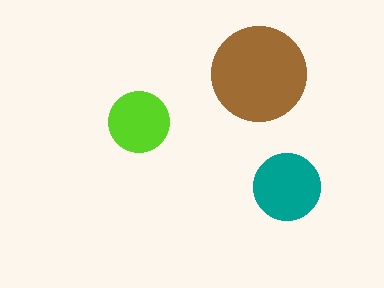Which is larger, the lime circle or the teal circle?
The teal one.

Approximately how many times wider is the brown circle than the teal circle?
About 1.5 times wider.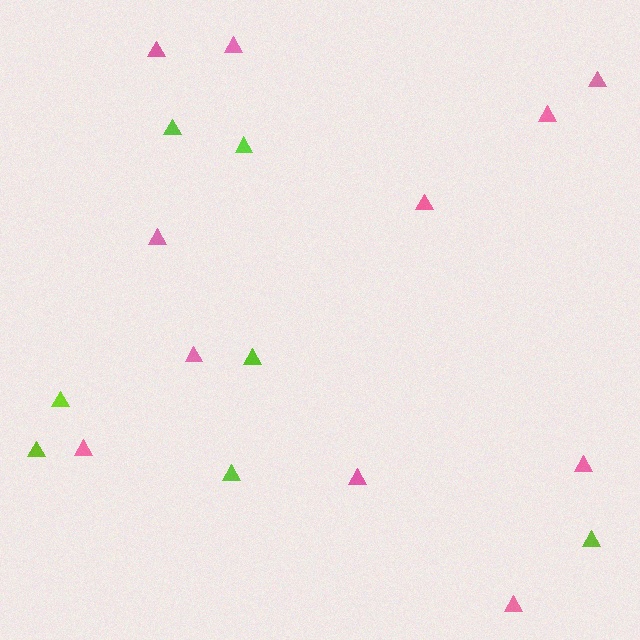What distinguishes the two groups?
There are 2 groups: one group of pink triangles (11) and one group of lime triangles (7).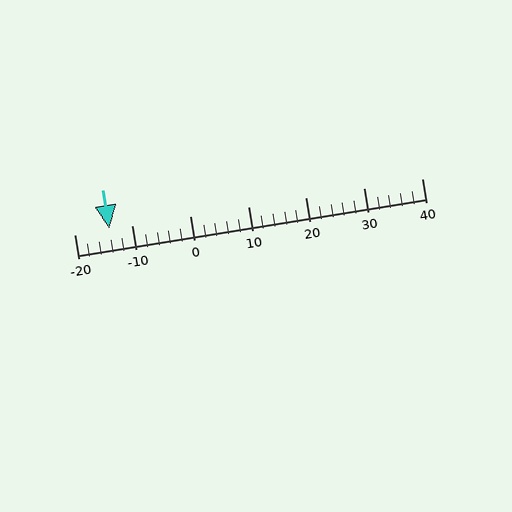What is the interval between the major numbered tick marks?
The major tick marks are spaced 10 units apart.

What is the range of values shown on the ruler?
The ruler shows values from -20 to 40.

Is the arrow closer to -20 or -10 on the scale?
The arrow is closer to -10.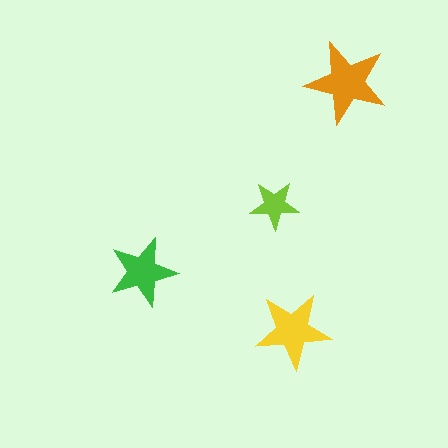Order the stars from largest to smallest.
the orange one, the yellow one, the green one, the lime one.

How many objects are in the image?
There are 4 objects in the image.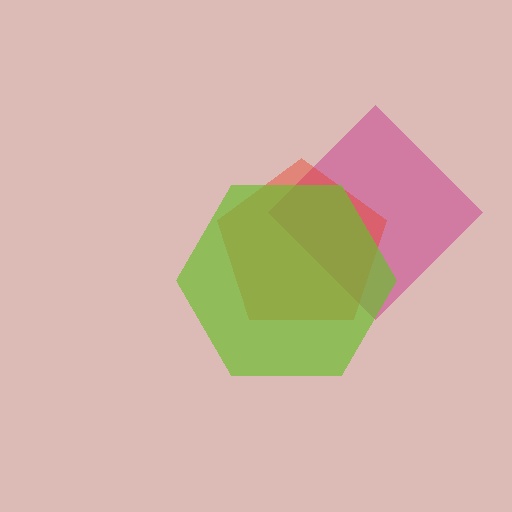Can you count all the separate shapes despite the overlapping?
Yes, there are 3 separate shapes.